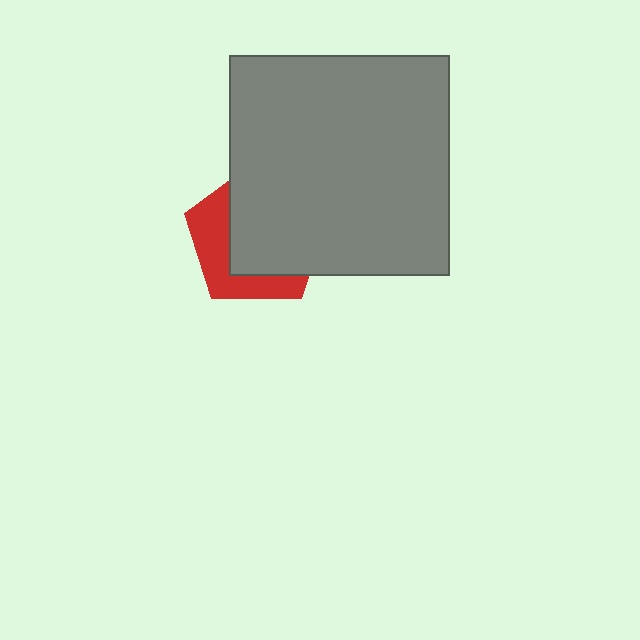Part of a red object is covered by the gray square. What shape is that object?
It is a pentagon.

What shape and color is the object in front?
The object in front is a gray square.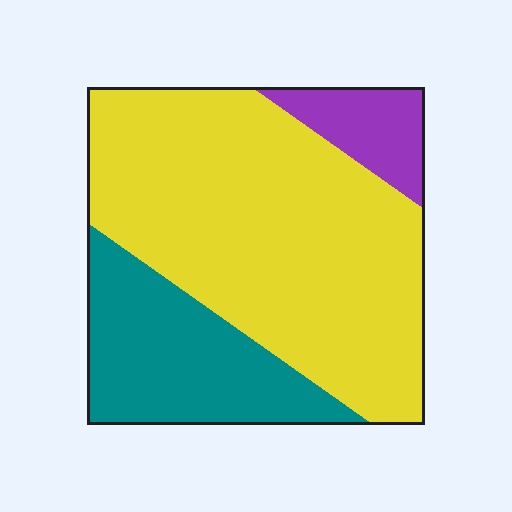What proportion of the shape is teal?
Teal covers roughly 25% of the shape.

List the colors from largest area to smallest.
From largest to smallest: yellow, teal, purple.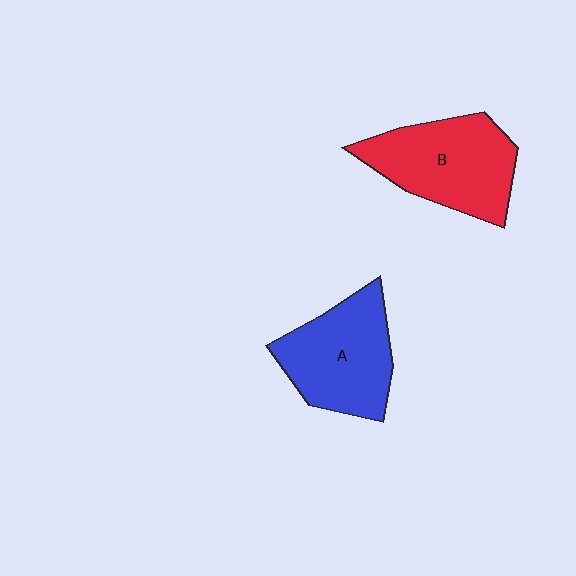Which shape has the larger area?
Shape B (red).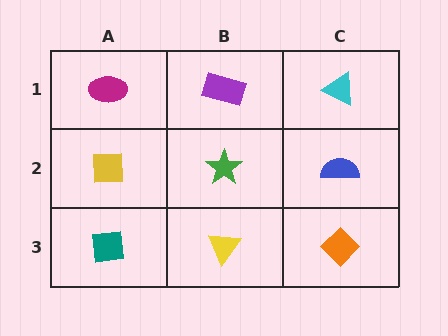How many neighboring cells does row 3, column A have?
2.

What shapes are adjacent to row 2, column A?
A magenta ellipse (row 1, column A), a teal square (row 3, column A), a green star (row 2, column B).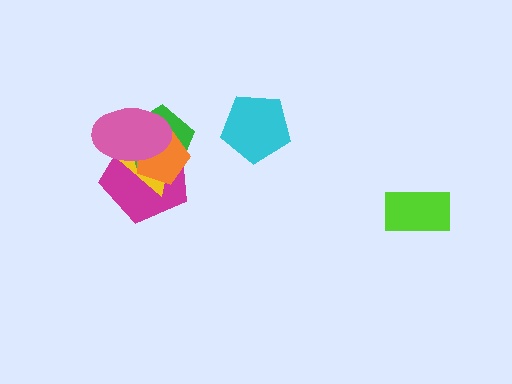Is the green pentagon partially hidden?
Yes, it is partially covered by another shape.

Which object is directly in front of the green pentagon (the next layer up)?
The orange pentagon is directly in front of the green pentagon.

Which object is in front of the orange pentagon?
The pink ellipse is in front of the orange pentagon.